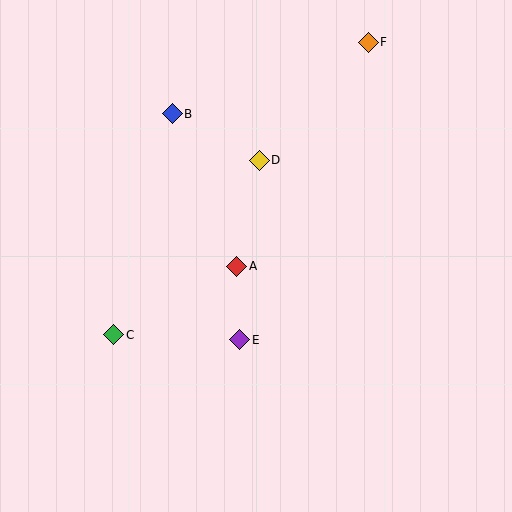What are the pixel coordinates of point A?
Point A is at (236, 266).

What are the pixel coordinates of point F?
Point F is at (368, 42).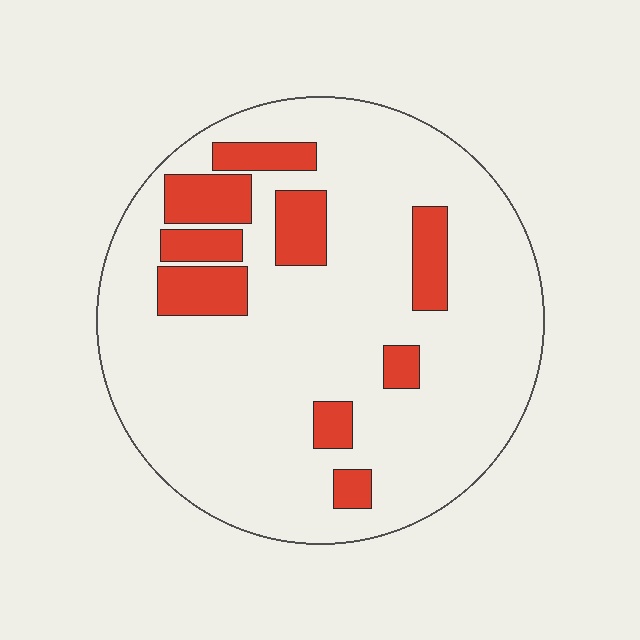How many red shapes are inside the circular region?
9.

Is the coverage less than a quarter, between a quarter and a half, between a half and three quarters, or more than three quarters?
Less than a quarter.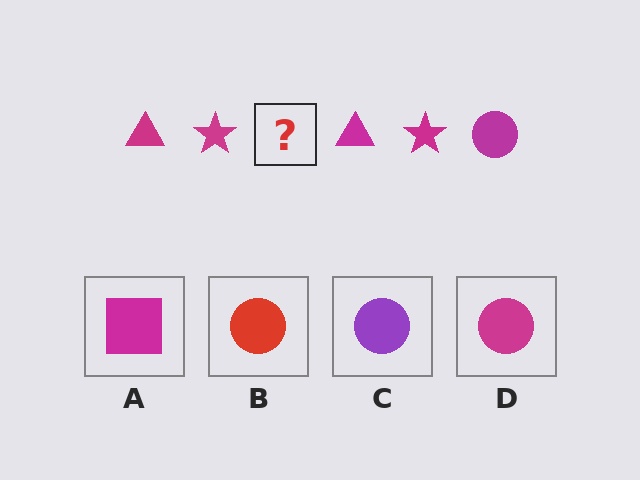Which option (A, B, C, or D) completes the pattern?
D.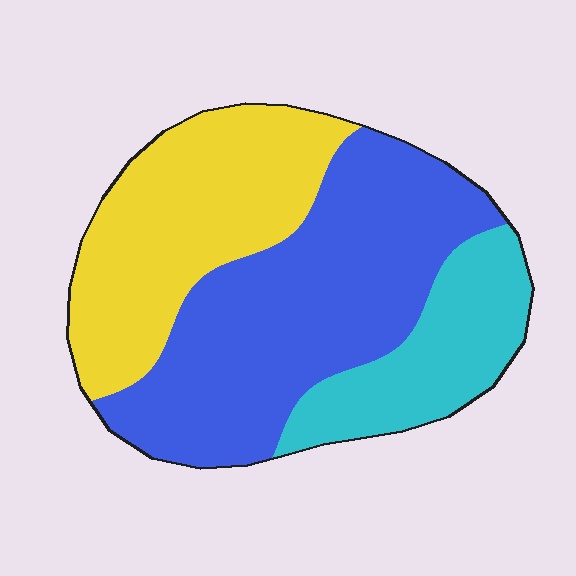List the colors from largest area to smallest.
From largest to smallest: blue, yellow, cyan.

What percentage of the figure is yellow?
Yellow takes up about one third (1/3) of the figure.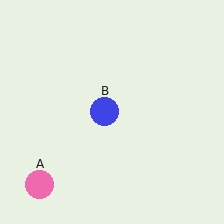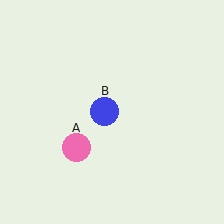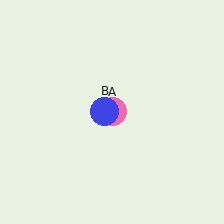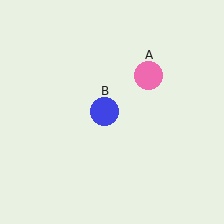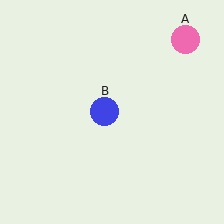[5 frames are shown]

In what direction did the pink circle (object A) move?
The pink circle (object A) moved up and to the right.